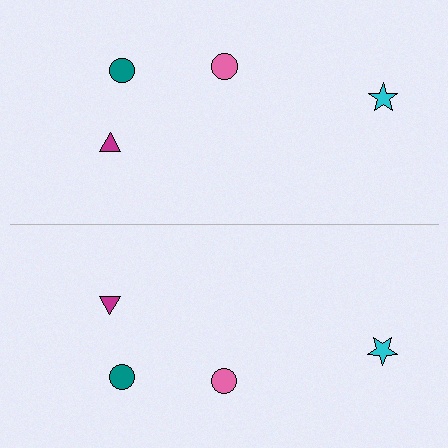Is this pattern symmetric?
Yes, this pattern has bilateral (reflection) symmetry.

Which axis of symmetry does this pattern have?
The pattern has a horizontal axis of symmetry running through the center of the image.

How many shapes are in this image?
There are 8 shapes in this image.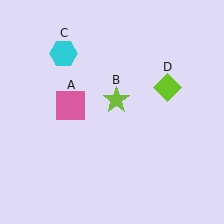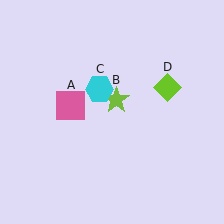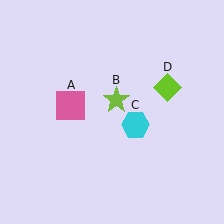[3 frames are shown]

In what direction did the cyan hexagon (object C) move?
The cyan hexagon (object C) moved down and to the right.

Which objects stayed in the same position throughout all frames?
Pink square (object A) and lime star (object B) and lime diamond (object D) remained stationary.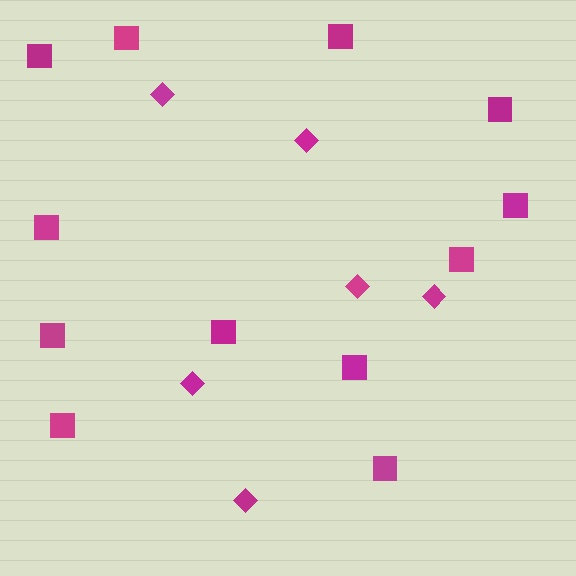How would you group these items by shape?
There are 2 groups: one group of squares (12) and one group of diamonds (6).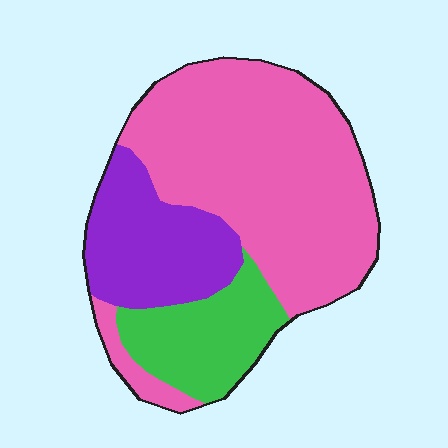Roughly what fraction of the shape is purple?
Purple covers roughly 20% of the shape.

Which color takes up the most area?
Pink, at roughly 60%.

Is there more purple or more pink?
Pink.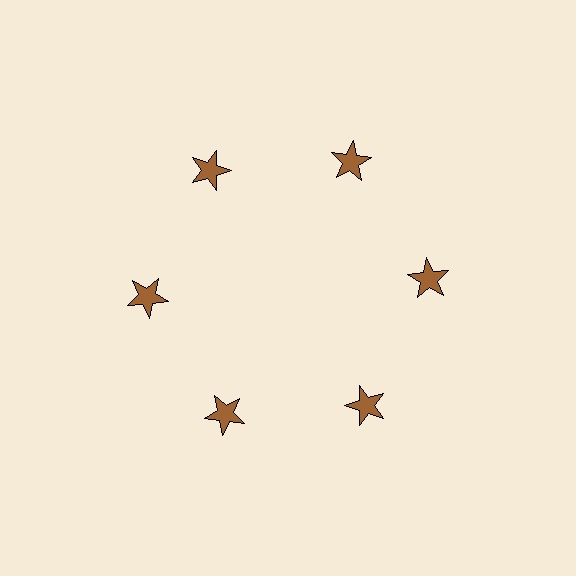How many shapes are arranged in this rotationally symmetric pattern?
There are 6 shapes, arranged in 6 groups of 1.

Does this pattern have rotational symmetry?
Yes, this pattern has 6-fold rotational symmetry. It looks the same after rotating 60 degrees around the center.